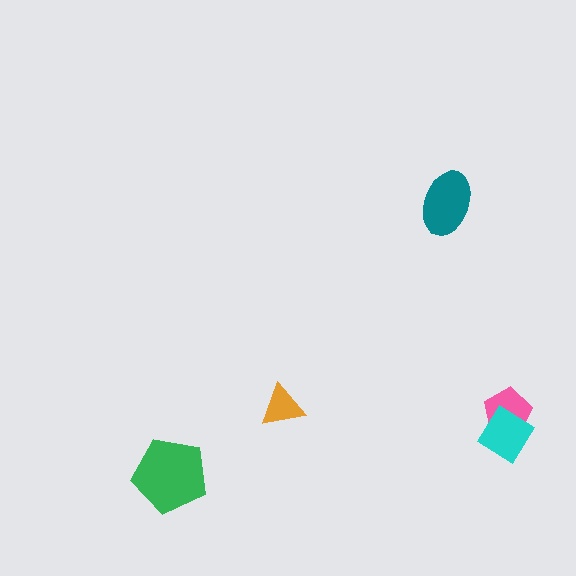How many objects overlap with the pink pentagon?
1 object overlaps with the pink pentagon.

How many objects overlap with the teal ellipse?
0 objects overlap with the teal ellipse.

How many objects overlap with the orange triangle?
0 objects overlap with the orange triangle.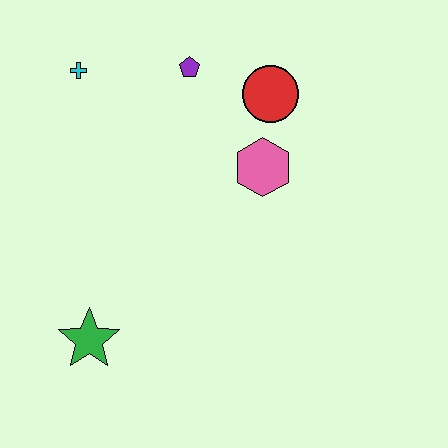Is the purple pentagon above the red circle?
Yes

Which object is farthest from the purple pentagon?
The green star is farthest from the purple pentagon.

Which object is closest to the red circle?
The pink hexagon is closest to the red circle.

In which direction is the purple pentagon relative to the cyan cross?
The purple pentagon is to the right of the cyan cross.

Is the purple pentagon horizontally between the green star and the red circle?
Yes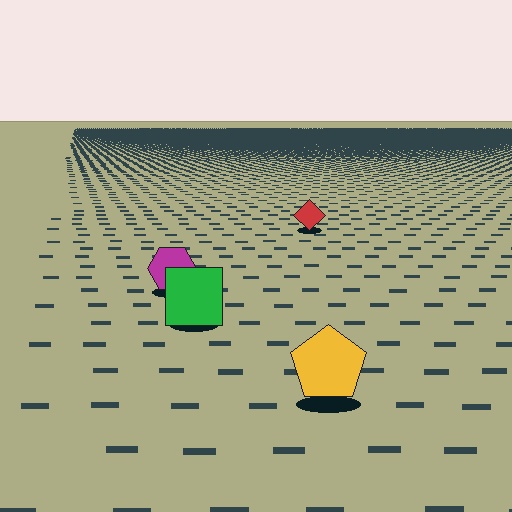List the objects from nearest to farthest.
From nearest to farthest: the yellow pentagon, the green square, the magenta hexagon, the red diamond.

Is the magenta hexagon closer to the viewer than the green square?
No. The green square is closer — you can tell from the texture gradient: the ground texture is coarser near it.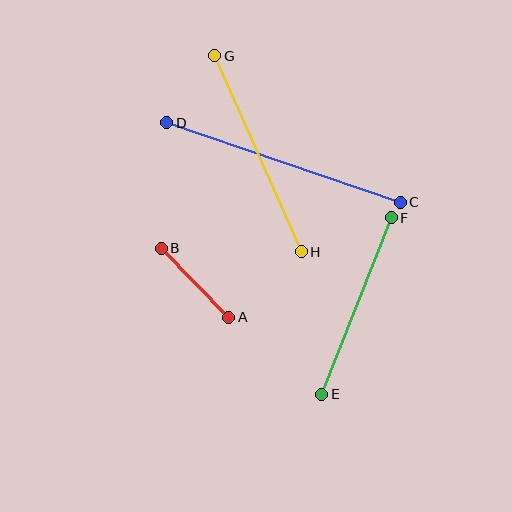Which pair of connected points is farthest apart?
Points C and D are farthest apart.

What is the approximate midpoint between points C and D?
The midpoint is at approximately (283, 163) pixels.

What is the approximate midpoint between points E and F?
The midpoint is at approximately (357, 306) pixels.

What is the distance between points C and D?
The distance is approximately 247 pixels.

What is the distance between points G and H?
The distance is approximately 214 pixels.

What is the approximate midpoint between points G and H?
The midpoint is at approximately (258, 154) pixels.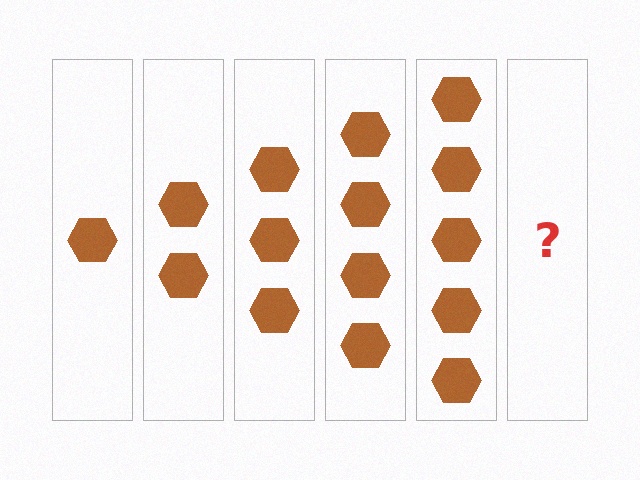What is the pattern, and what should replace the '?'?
The pattern is that each step adds one more hexagon. The '?' should be 6 hexagons.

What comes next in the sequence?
The next element should be 6 hexagons.